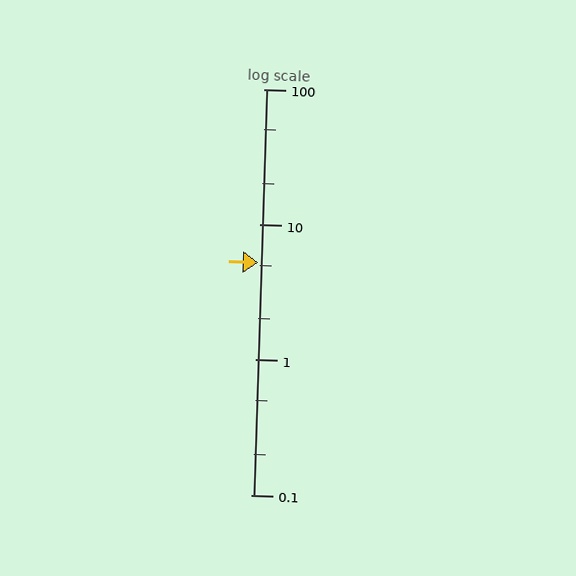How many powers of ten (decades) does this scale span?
The scale spans 3 decades, from 0.1 to 100.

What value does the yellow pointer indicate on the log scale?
The pointer indicates approximately 5.2.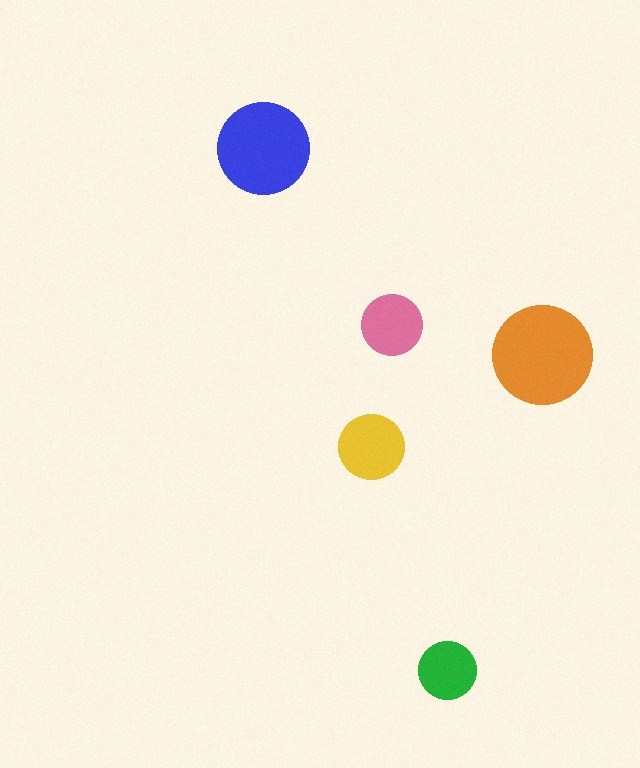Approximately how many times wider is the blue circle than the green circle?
About 1.5 times wider.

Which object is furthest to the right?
The orange circle is rightmost.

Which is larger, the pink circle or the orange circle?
The orange one.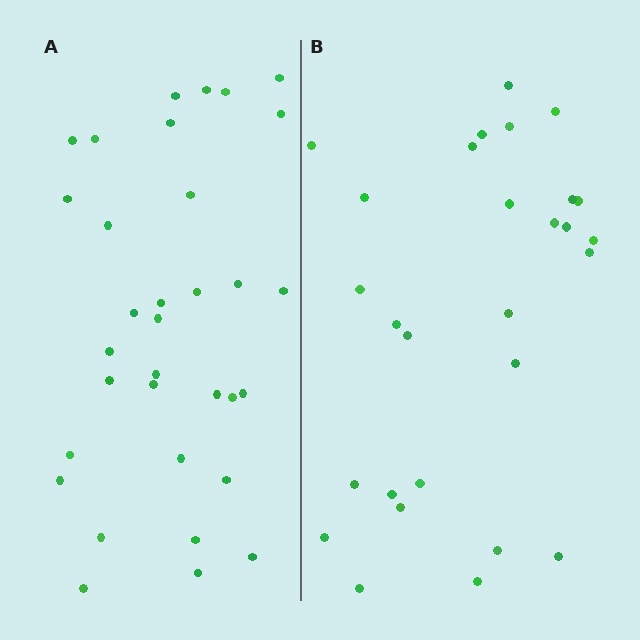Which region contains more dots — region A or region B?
Region A (the left region) has more dots.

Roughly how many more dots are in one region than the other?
Region A has about 5 more dots than region B.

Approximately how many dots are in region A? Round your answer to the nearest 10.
About 30 dots. (The exact count is 33, which rounds to 30.)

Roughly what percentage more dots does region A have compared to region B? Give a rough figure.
About 20% more.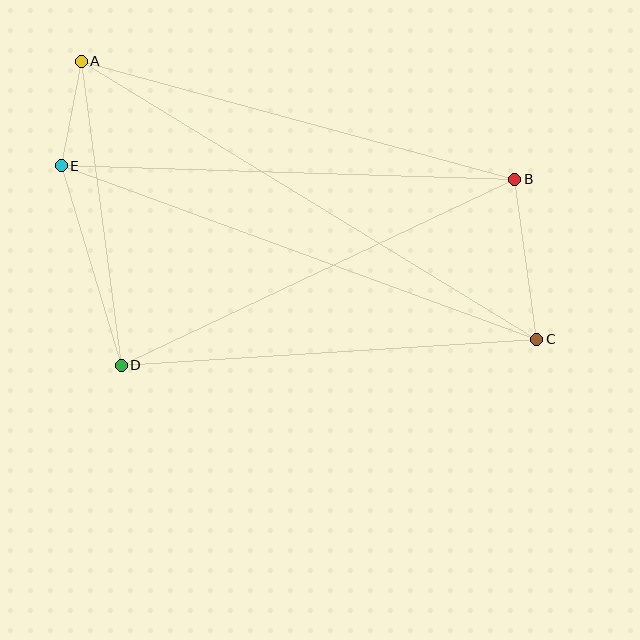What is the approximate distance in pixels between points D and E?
The distance between D and E is approximately 208 pixels.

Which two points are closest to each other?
Points A and E are closest to each other.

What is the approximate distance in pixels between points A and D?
The distance between A and D is approximately 307 pixels.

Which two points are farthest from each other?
Points A and C are farthest from each other.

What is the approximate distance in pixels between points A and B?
The distance between A and B is approximately 449 pixels.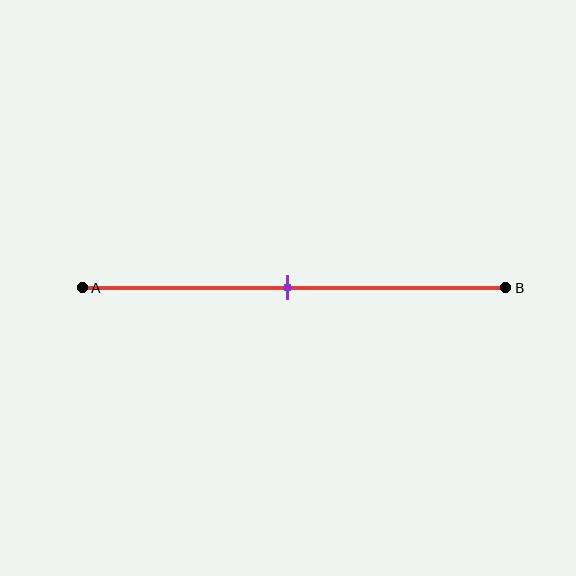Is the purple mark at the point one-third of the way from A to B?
No, the mark is at about 50% from A, not at the 33% one-third point.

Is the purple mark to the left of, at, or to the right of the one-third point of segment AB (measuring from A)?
The purple mark is to the right of the one-third point of segment AB.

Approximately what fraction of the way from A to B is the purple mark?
The purple mark is approximately 50% of the way from A to B.